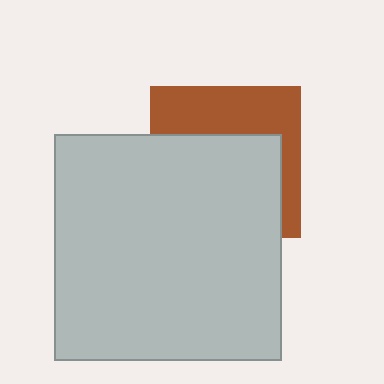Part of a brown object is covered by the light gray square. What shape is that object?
It is a square.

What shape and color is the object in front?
The object in front is a light gray square.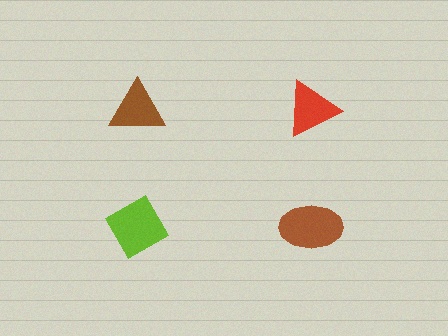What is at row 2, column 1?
A lime diamond.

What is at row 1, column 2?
A red triangle.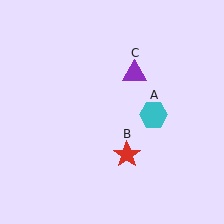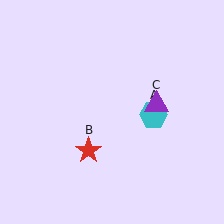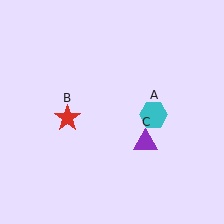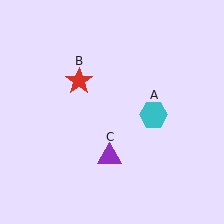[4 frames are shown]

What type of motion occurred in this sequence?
The red star (object B), purple triangle (object C) rotated clockwise around the center of the scene.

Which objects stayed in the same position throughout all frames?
Cyan hexagon (object A) remained stationary.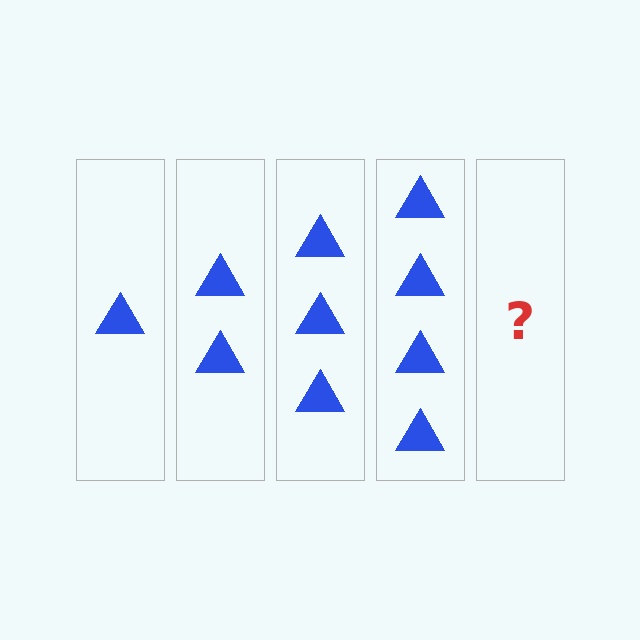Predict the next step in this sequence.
The next step is 5 triangles.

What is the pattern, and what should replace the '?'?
The pattern is that each step adds one more triangle. The '?' should be 5 triangles.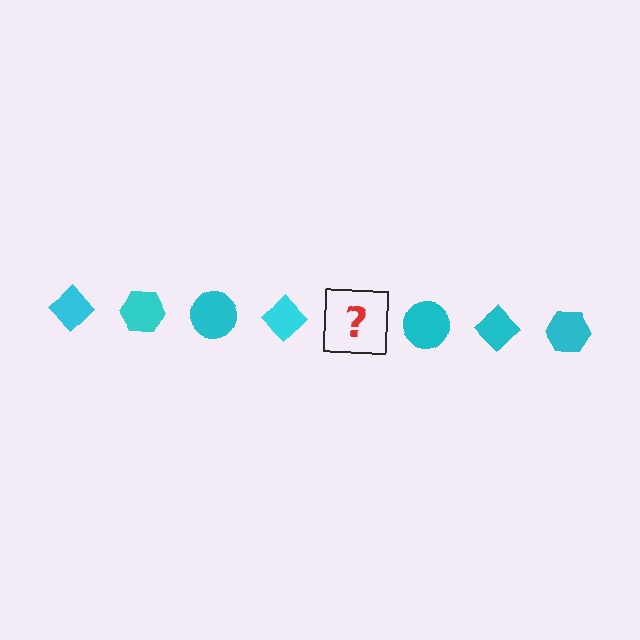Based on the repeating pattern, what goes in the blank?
The blank should be a cyan hexagon.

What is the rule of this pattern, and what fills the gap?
The rule is that the pattern cycles through diamond, hexagon, circle shapes in cyan. The gap should be filled with a cyan hexagon.